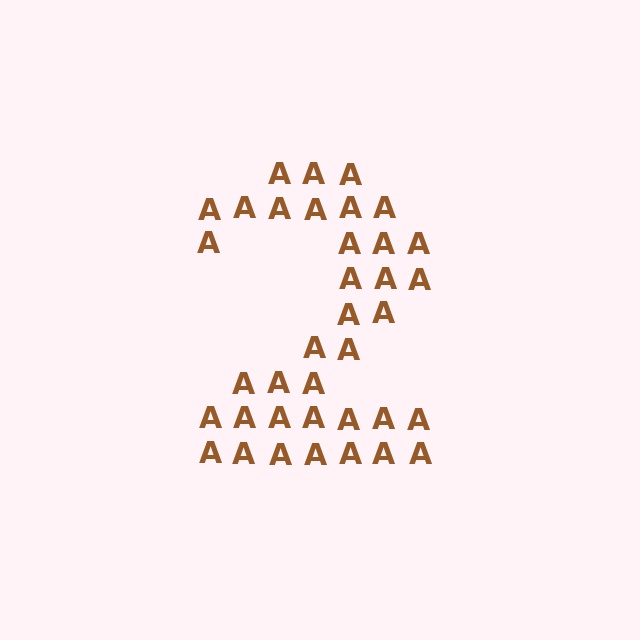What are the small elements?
The small elements are letter A's.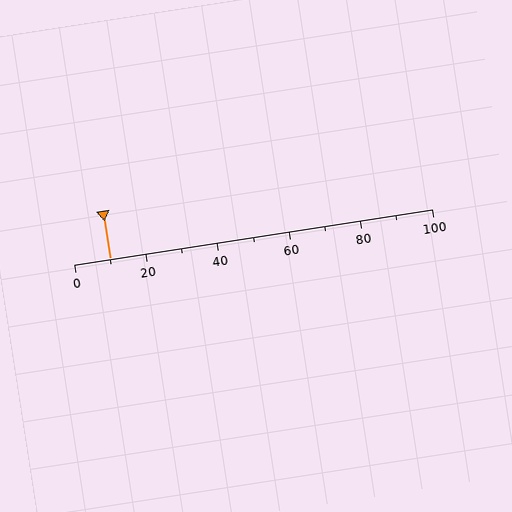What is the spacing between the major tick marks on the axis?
The major ticks are spaced 20 apart.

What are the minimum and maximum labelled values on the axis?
The axis runs from 0 to 100.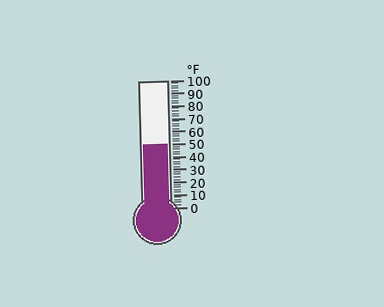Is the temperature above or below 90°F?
The temperature is below 90°F.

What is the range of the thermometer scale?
The thermometer scale ranges from 0°F to 100°F.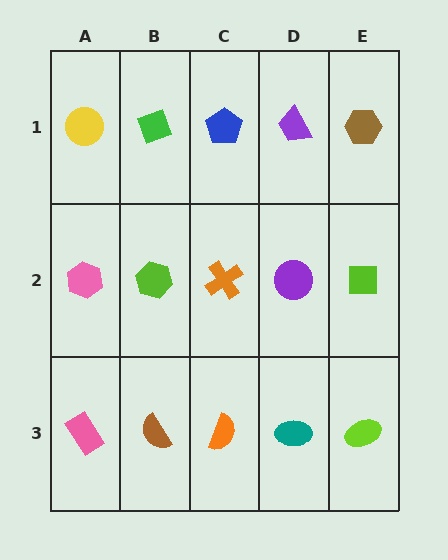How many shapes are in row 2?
5 shapes.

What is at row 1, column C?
A blue pentagon.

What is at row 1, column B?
A green diamond.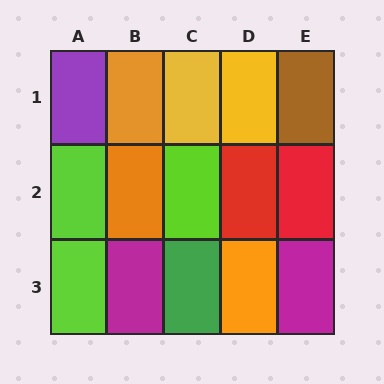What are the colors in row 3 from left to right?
Lime, magenta, green, orange, magenta.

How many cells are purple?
1 cell is purple.